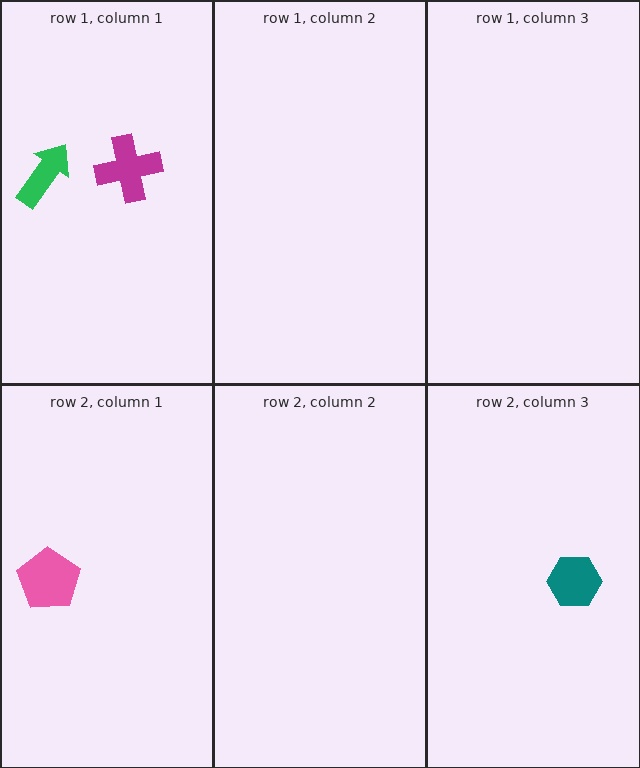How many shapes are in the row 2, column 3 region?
1.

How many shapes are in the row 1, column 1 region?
2.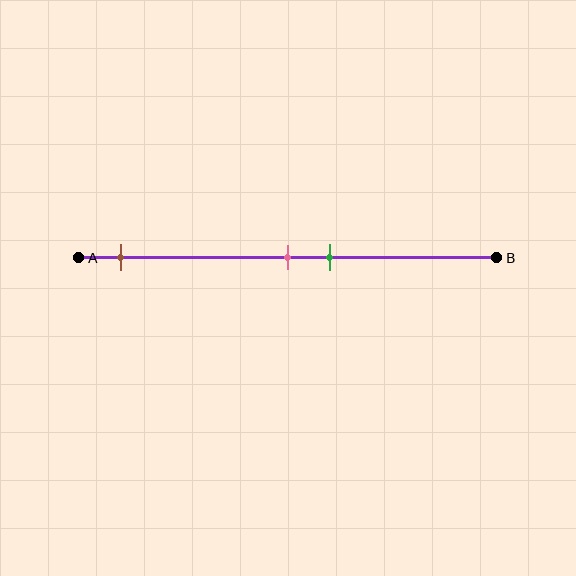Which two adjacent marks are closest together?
The pink and green marks are the closest adjacent pair.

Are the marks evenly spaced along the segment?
No, the marks are not evenly spaced.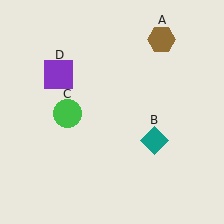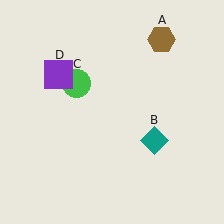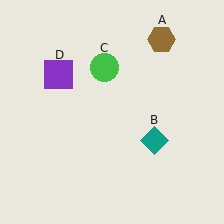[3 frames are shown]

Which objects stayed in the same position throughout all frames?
Brown hexagon (object A) and teal diamond (object B) and purple square (object D) remained stationary.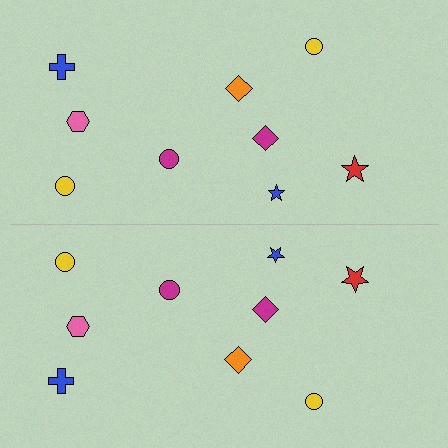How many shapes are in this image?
There are 18 shapes in this image.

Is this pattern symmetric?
Yes, this pattern has bilateral (reflection) symmetry.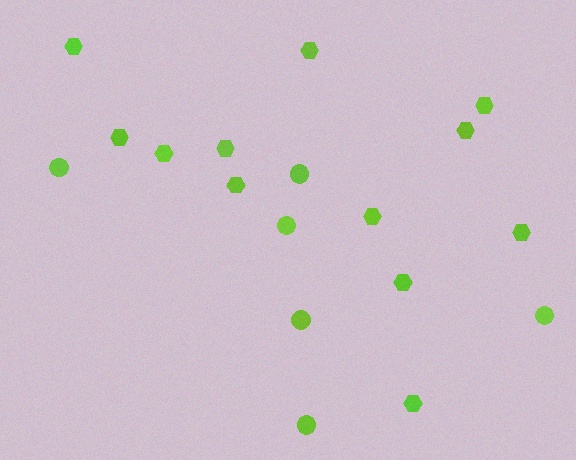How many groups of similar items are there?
There are 2 groups: one group of circles (6) and one group of hexagons (12).